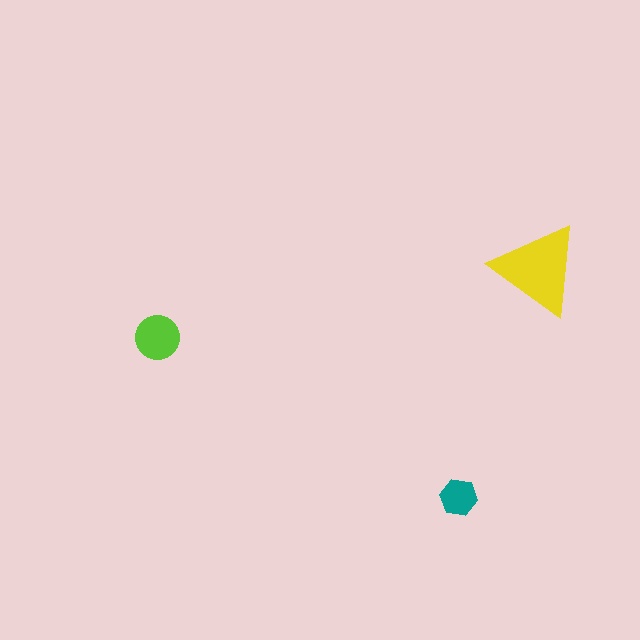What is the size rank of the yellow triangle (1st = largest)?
1st.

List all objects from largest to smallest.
The yellow triangle, the lime circle, the teal hexagon.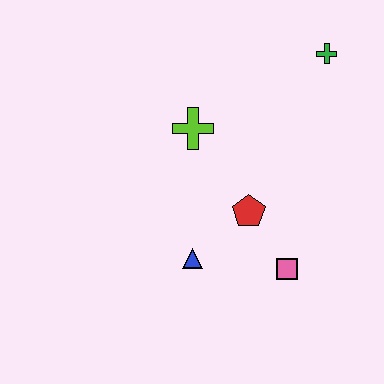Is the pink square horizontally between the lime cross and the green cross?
Yes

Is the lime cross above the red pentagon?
Yes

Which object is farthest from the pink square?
The green cross is farthest from the pink square.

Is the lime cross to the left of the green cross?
Yes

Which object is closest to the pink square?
The red pentagon is closest to the pink square.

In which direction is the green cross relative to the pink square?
The green cross is above the pink square.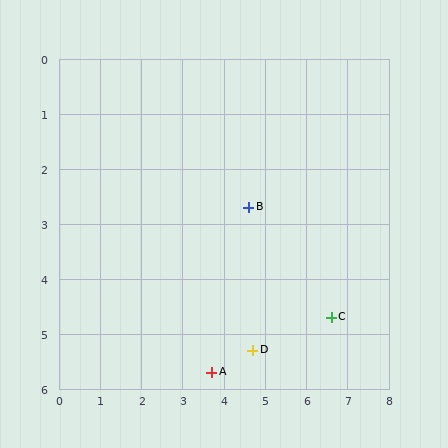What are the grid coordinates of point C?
Point C is at approximately (6.6, 4.7).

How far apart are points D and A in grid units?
Points D and A are about 1.1 grid units apart.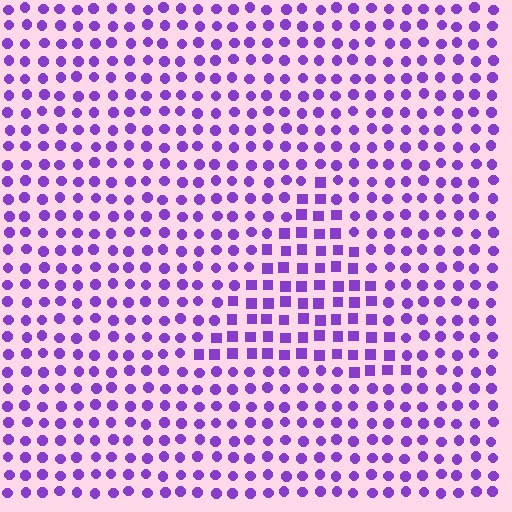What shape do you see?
I see a triangle.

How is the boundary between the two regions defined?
The boundary is defined by a change in element shape: squares inside vs. circles outside. All elements share the same color and spacing.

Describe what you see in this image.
The image is filled with small purple elements arranged in a uniform grid. A triangle-shaped region contains squares, while the surrounding area contains circles. The boundary is defined purely by the change in element shape.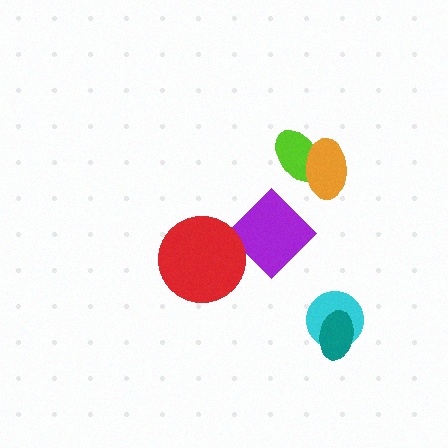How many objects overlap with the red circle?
1 object overlaps with the red circle.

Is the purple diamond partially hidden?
Yes, it is partially covered by another shape.